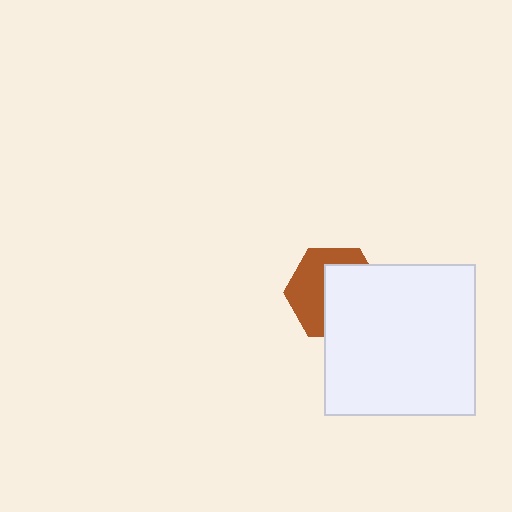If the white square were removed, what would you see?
You would see the complete brown hexagon.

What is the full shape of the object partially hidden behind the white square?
The partially hidden object is a brown hexagon.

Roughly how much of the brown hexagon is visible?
About half of it is visible (roughly 46%).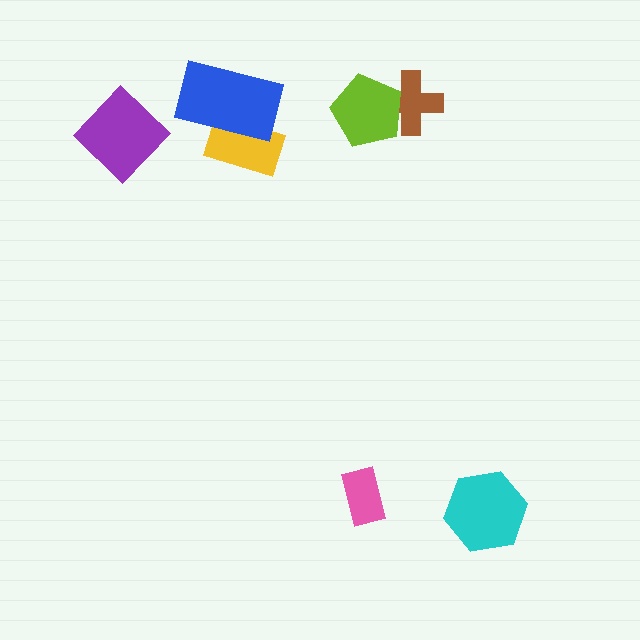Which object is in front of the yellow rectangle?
The blue rectangle is in front of the yellow rectangle.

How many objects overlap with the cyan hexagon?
0 objects overlap with the cyan hexagon.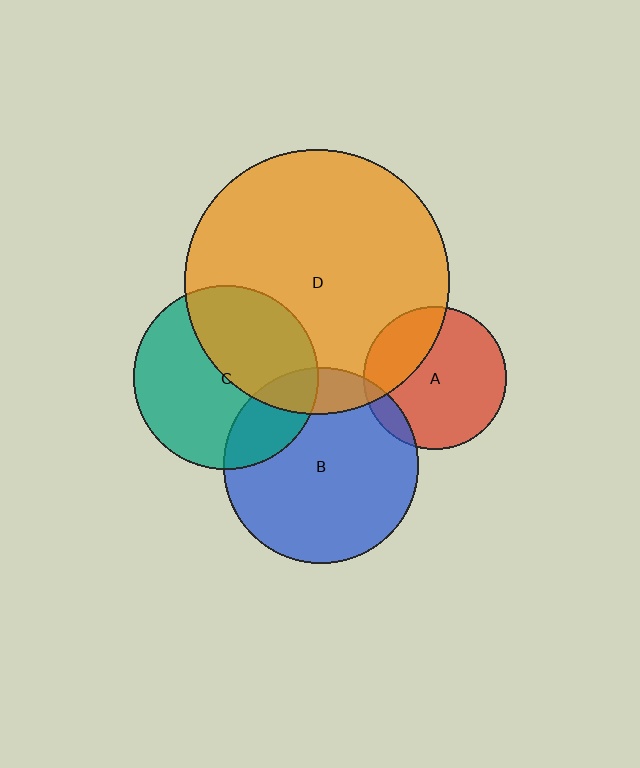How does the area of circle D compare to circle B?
Approximately 1.8 times.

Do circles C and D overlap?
Yes.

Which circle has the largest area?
Circle D (orange).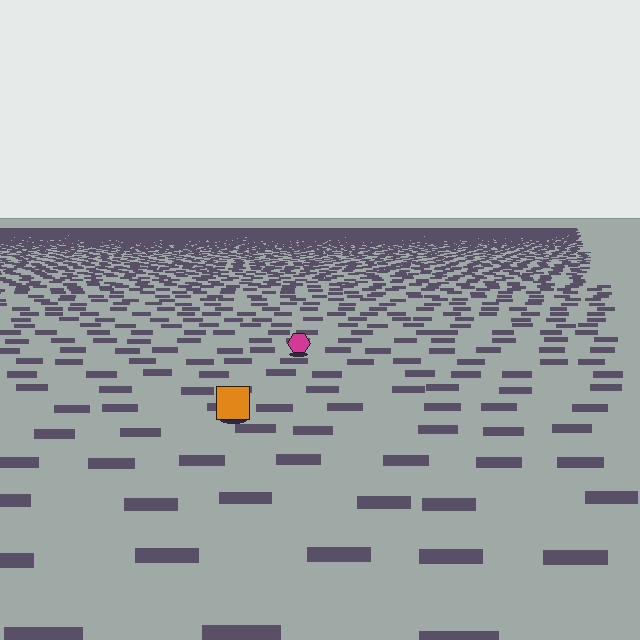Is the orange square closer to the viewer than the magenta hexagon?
Yes. The orange square is closer — you can tell from the texture gradient: the ground texture is coarser near it.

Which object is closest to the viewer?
The orange square is closest. The texture marks near it are larger and more spread out.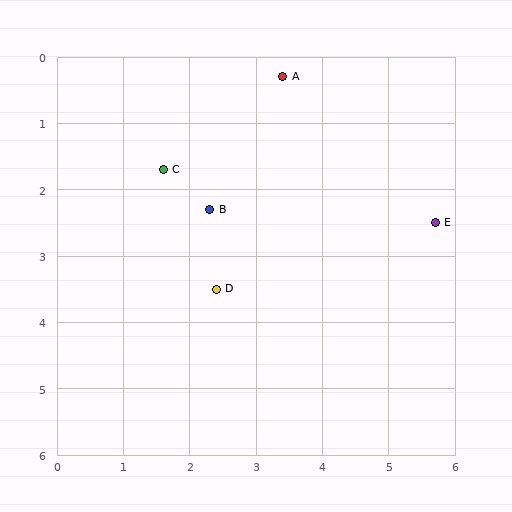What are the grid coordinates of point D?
Point D is at approximately (2.4, 3.5).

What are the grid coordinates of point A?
Point A is at approximately (3.4, 0.3).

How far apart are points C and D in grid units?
Points C and D are about 2.0 grid units apart.